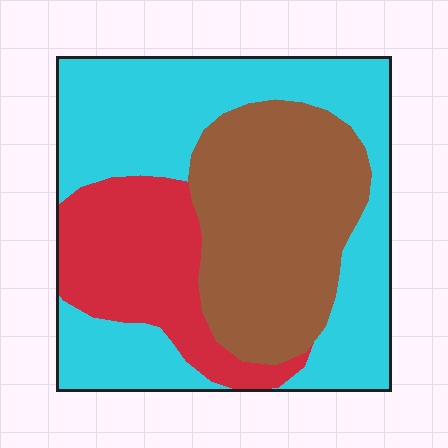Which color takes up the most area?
Cyan, at roughly 45%.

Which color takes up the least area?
Red, at roughly 20%.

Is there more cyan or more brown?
Cyan.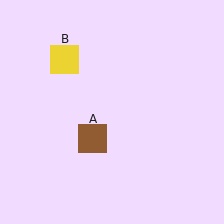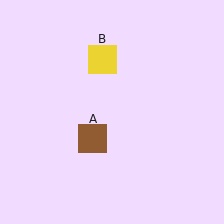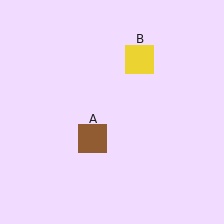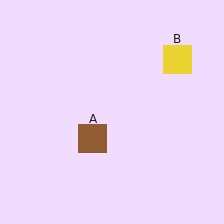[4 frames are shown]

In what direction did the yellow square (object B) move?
The yellow square (object B) moved right.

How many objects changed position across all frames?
1 object changed position: yellow square (object B).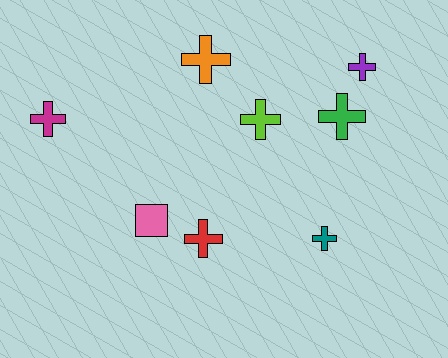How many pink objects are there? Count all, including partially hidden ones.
There is 1 pink object.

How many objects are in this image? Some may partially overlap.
There are 8 objects.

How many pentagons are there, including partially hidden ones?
There are no pentagons.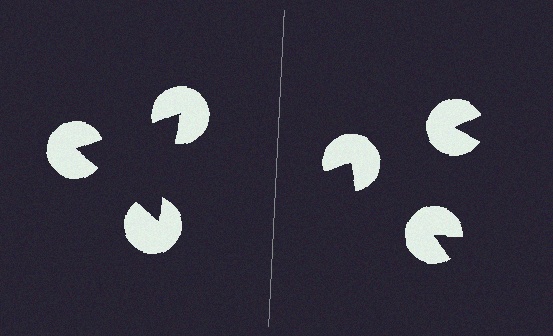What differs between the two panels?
The pac-man discs are positioned identically on both sides; only the wedge orientations differ. On the left they align to a triangle; on the right they are misaligned.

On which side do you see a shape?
An illusory triangle appears on the left side. On the right side the wedge cuts are rotated, so no coherent shape forms.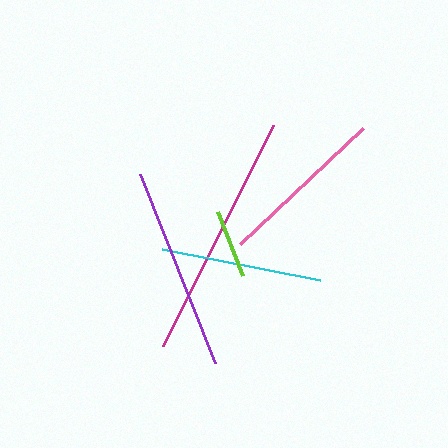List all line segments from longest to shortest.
From longest to shortest: magenta, purple, pink, cyan, lime.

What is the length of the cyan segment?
The cyan segment is approximately 162 pixels long.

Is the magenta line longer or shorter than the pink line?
The magenta line is longer than the pink line.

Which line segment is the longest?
The magenta line is the longest at approximately 247 pixels.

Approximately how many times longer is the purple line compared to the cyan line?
The purple line is approximately 1.3 times the length of the cyan line.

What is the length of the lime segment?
The lime segment is approximately 69 pixels long.